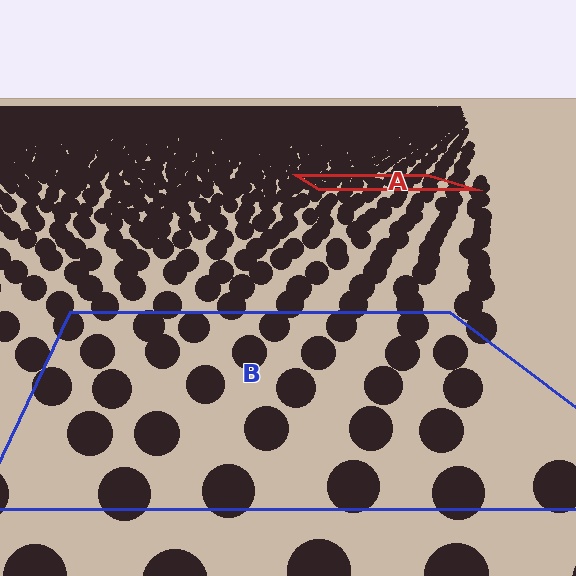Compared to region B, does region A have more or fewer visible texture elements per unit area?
Region A has more texture elements per unit area — they are packed more densely because it is farther away.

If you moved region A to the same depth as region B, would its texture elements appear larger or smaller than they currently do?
They would appear larger. At a closer depth, the same texture elements are projected at a bigger on-screen size.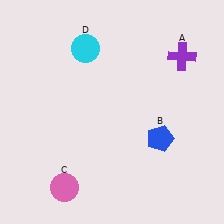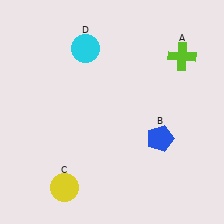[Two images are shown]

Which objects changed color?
A changed from purple to lime. C changed from pink to yellow.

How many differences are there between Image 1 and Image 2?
There are 2 differences between the two images.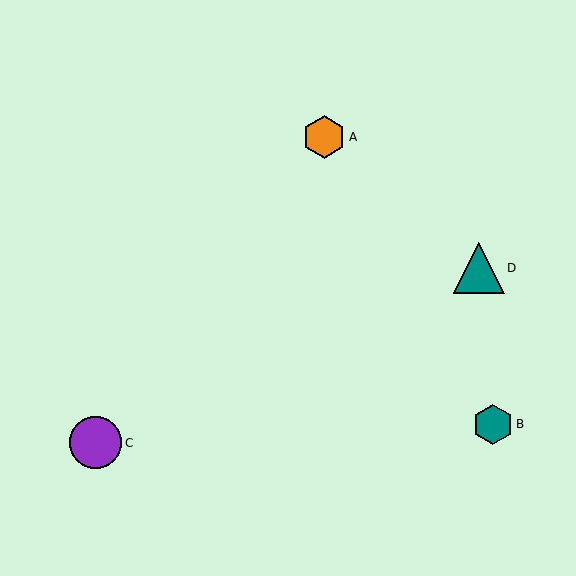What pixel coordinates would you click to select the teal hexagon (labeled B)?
Click at (493, 425) to select the teal hexagon B.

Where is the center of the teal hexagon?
The center of the teal hexagon is at (493, 425).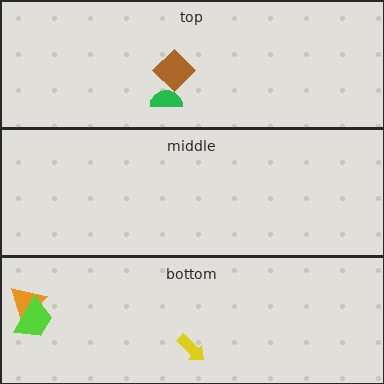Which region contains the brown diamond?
The top region.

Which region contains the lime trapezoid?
The bottom region.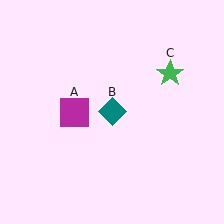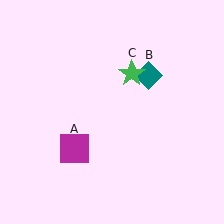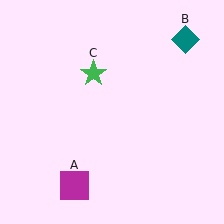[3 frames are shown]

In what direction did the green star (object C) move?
The green star (object C) moved left.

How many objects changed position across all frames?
3 objects changed position: magenta square (object A), teal diamond (object B), green star (object C).